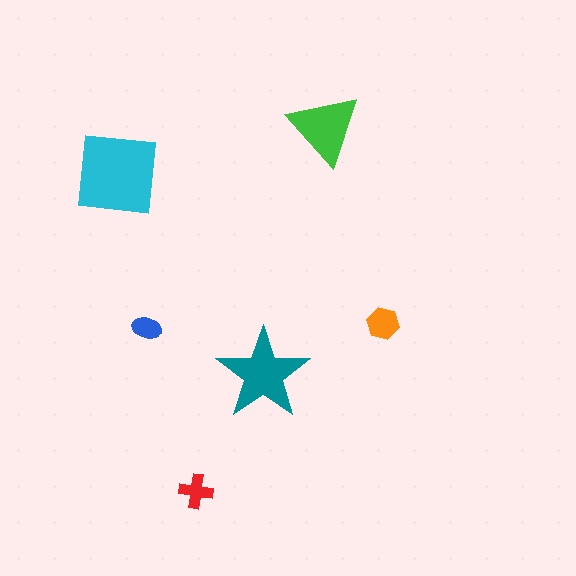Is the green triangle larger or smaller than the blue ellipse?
Larger.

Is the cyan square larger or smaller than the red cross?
Larger.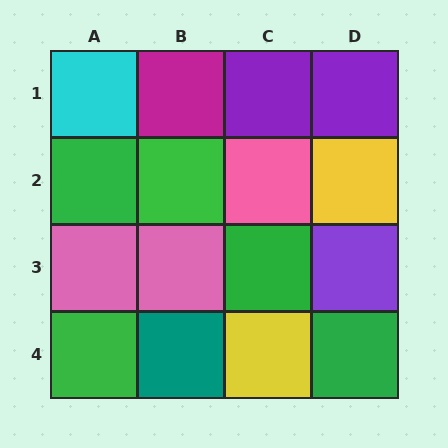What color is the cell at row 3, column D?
Purple.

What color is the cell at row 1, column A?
Cyan.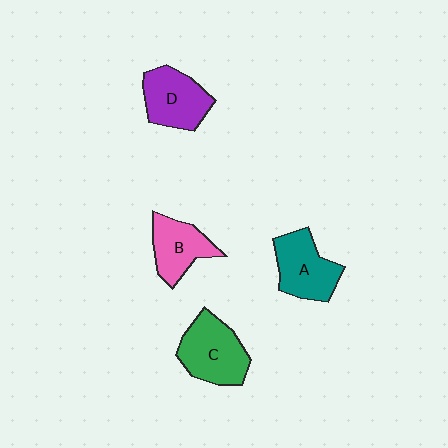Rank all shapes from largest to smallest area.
From largest to smallest: C (green), A (teal), D (purple), B (pink).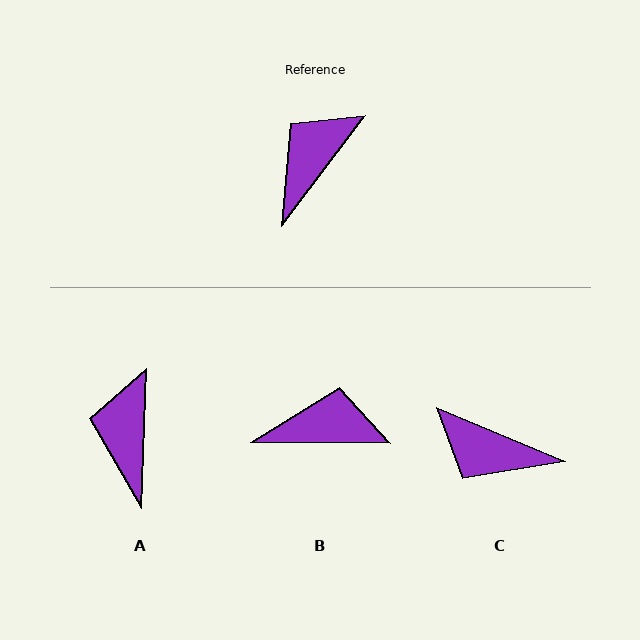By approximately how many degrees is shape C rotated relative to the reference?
Approximately 104 degrees counter-clockwise.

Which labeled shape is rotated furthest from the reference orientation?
C, about 104 degrees away.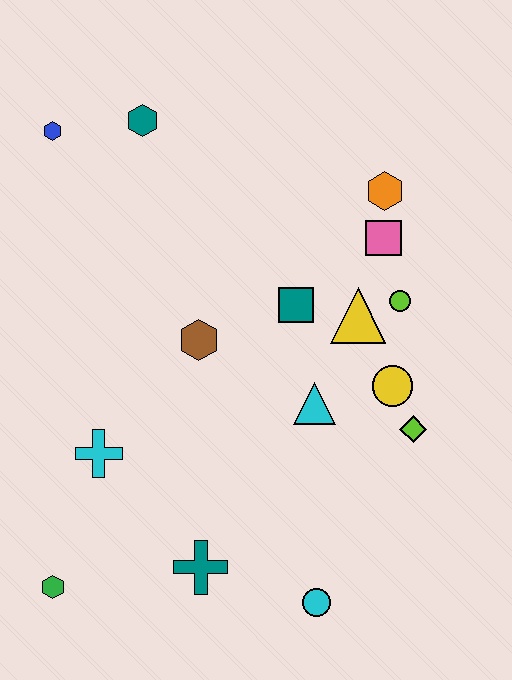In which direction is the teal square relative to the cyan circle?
The teal square is above the cyan circle.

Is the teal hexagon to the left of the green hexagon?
No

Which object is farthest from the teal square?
The green hexagon is farthest from the teal square.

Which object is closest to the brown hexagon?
The teal square is closest to the brown hexagon.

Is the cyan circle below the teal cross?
Yes